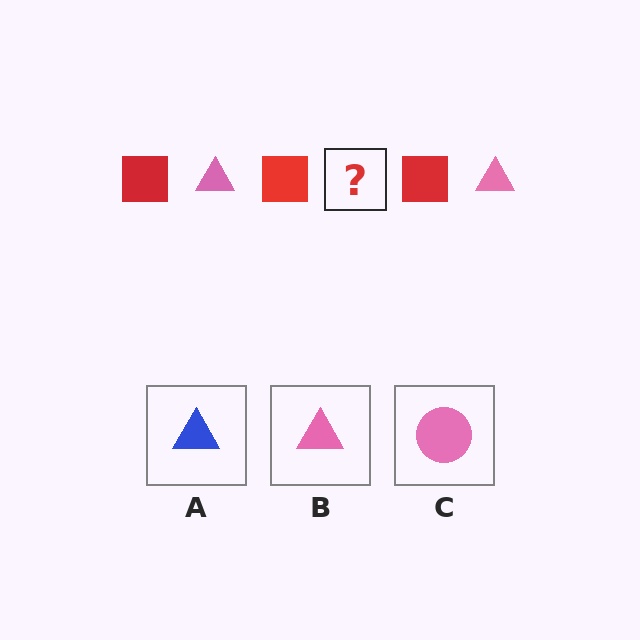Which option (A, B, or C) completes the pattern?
B.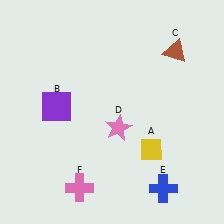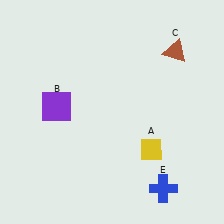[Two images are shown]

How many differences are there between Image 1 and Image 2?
There are 2 differences between the two images.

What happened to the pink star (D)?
The pink star (D) was removed in Image 2. It was in the bottom-right area of Image 1.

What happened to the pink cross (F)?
The pink cross (F) was removed in Image 2. It was in the bottom-left area of Image 1.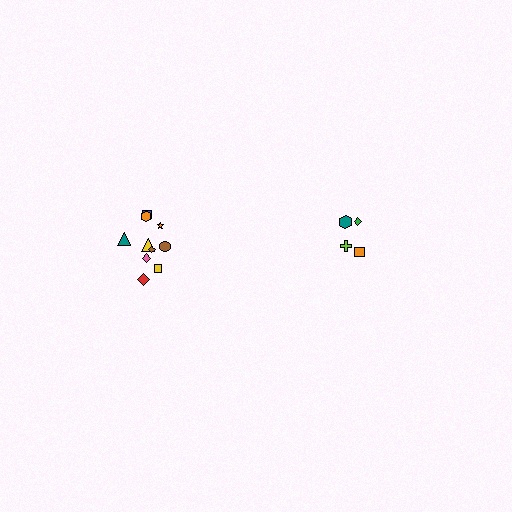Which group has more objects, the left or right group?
The left group.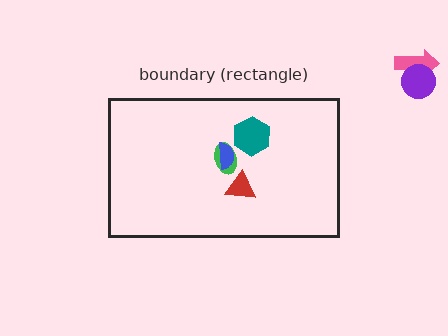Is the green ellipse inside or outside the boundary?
Inside.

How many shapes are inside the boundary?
4 inside, 2 outside.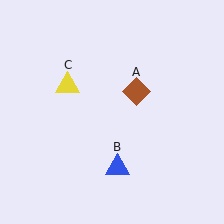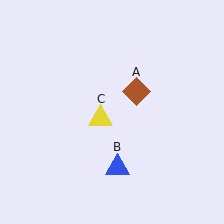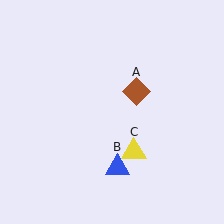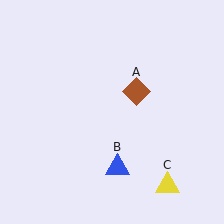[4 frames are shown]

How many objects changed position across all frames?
1 object changed position: yellow triangle (object C).